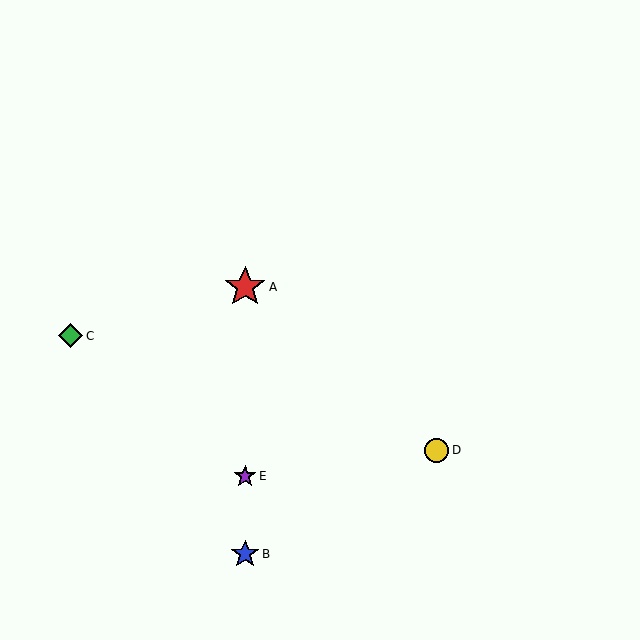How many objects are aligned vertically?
3 objects (A, B, E) are aligned vertically.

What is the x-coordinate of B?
Object B is at x≈245.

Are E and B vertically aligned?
Yes, both are at x≈245.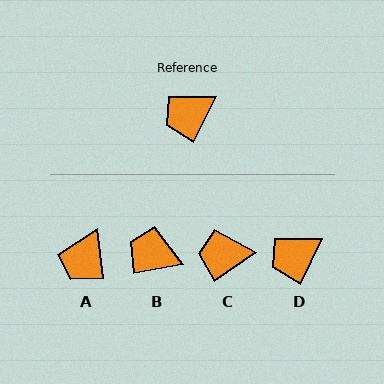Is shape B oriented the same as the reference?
No, it is off by about 53 degrees.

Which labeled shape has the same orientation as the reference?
D.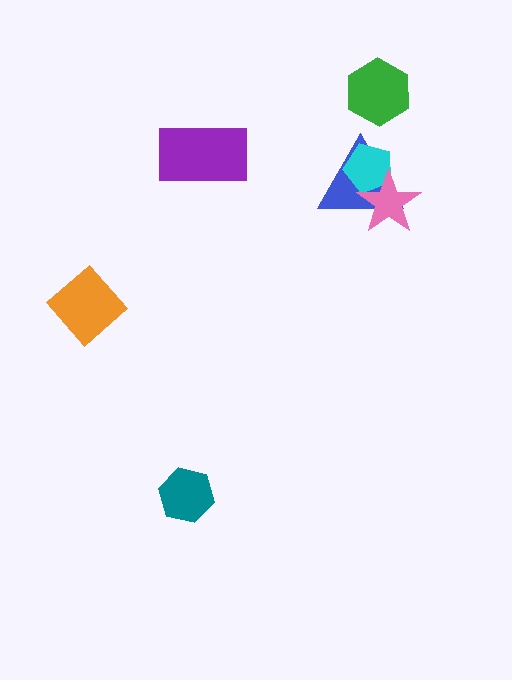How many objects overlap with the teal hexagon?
0 objects overlap with the teal hexagon.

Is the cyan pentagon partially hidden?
Yes, it is partially covered by another shape.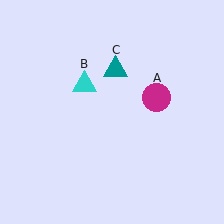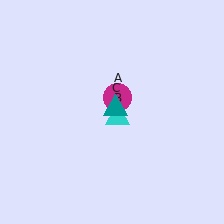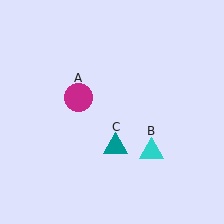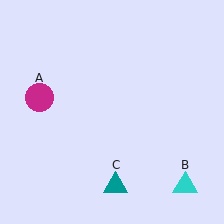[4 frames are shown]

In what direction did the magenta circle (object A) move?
The magenta circle (object A) moved left.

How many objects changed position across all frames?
3 objects changed position: magenta circle (object A), cyan triangle (object B), teal triangle (object C).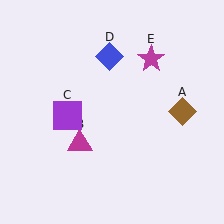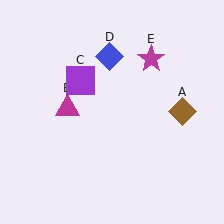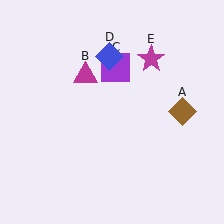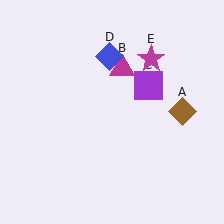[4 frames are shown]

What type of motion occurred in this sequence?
The magenta triangle (object B), purple square (object C) rotated clockwise around the center of the scene.